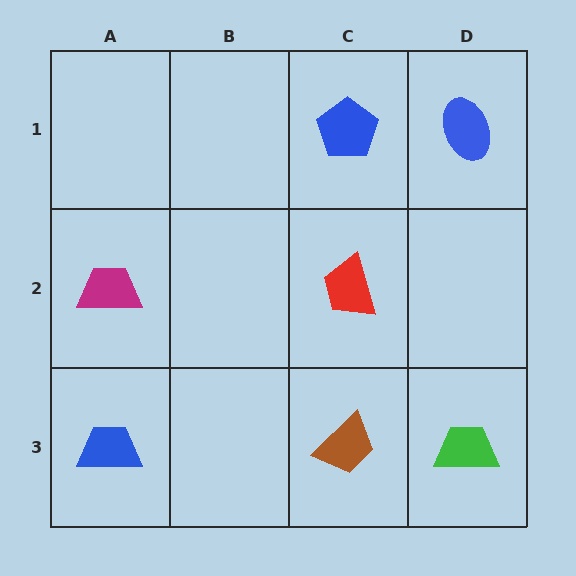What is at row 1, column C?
A blue pentagon.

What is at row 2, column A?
A magenta trapezoid.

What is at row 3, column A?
A blue trapezoid.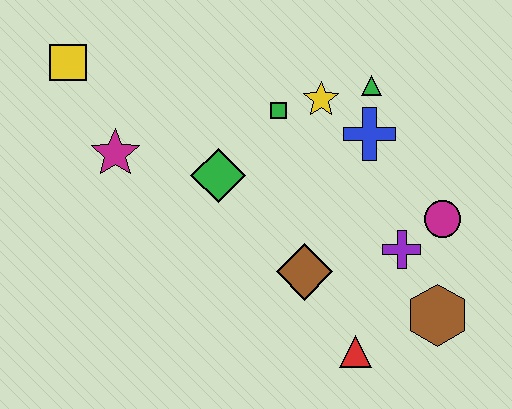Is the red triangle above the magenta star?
No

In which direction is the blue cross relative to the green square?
The blue cross is to the right of the green square.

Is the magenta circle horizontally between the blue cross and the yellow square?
No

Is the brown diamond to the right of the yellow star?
No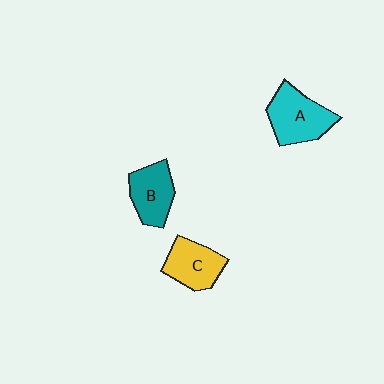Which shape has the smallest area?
Shape B (teal).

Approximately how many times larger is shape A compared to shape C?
Approximately 1.2 times.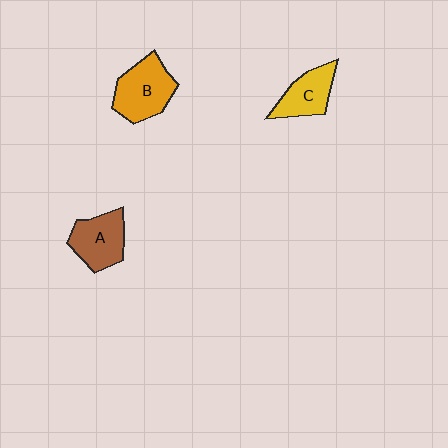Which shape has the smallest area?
Shape C (yellow).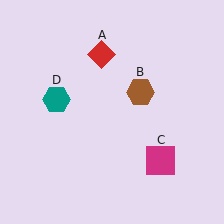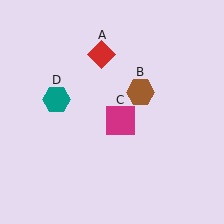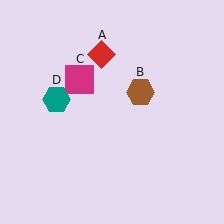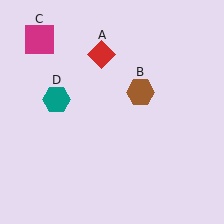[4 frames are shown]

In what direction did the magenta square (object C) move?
The magenta square (object C) moved up and to the left.